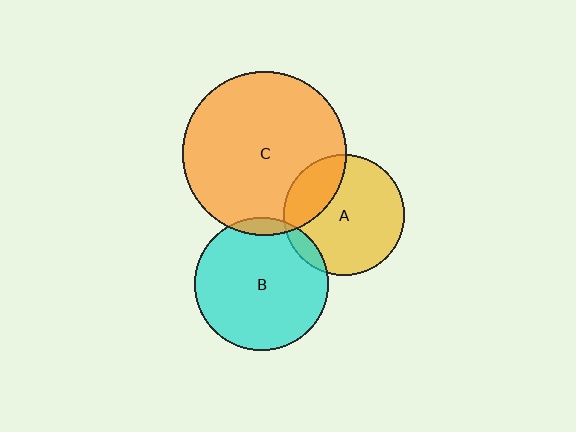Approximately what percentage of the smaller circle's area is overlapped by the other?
Approximately 25%.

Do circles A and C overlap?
Yes.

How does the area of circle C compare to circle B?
Approximately 1.5 times.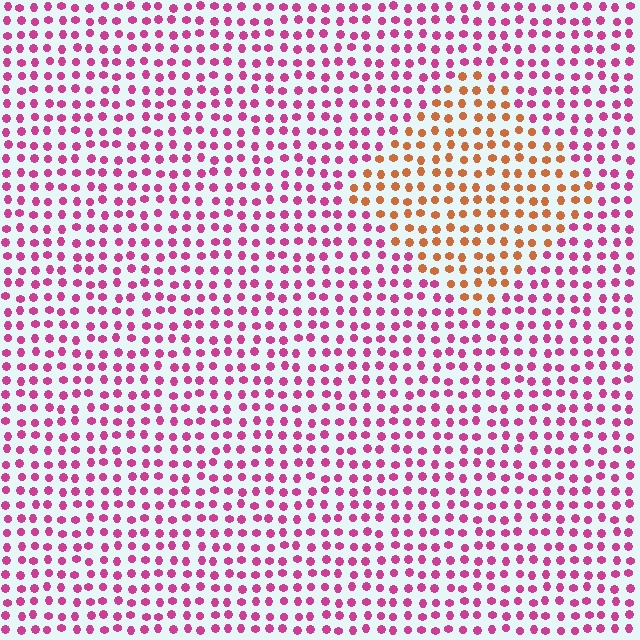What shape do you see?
I see a diamond.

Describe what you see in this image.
The image is filled with small magenta elements in a uniform arrangement. A diamond-shaped region is visible where the elements are tinted to a slightly different hue, forming a subtle color boundary.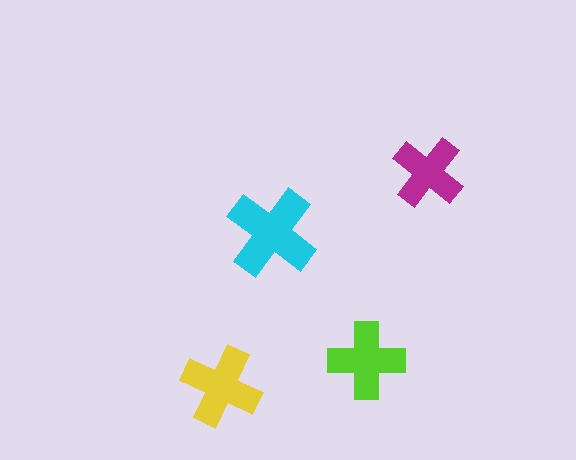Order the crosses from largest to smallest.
the cyan one, the yellow one, the lime one, the magenta one.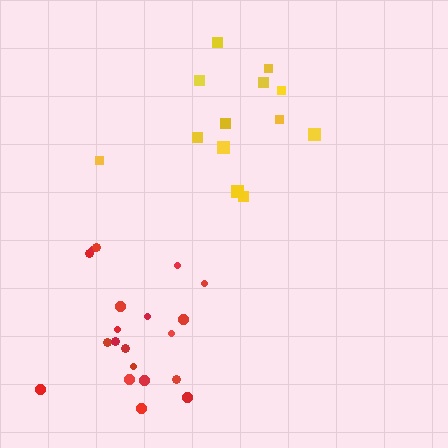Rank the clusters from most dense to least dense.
red, yellow.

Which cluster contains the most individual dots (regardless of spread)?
Red (20).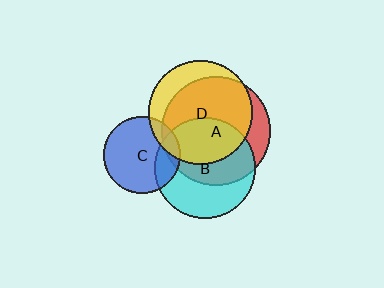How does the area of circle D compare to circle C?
Approximately 1.8 times.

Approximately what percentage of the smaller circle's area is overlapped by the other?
Approximately 15%.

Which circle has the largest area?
Circle A (red).